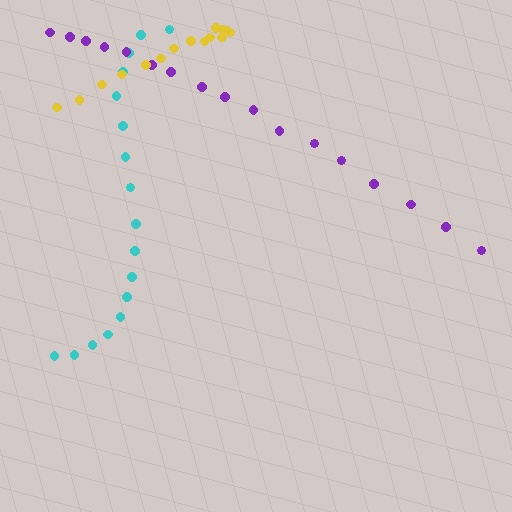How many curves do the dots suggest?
There are 3 distinct paths.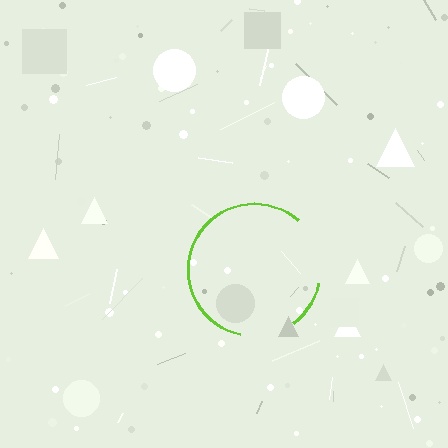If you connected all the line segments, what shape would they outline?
They would outline a circle.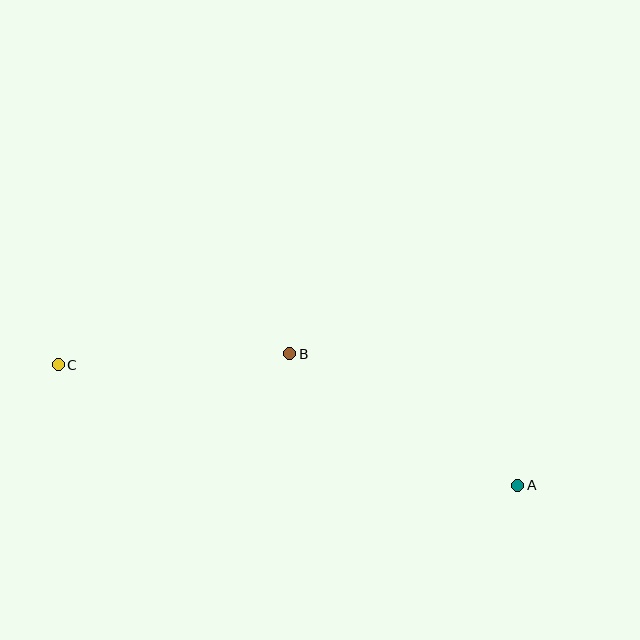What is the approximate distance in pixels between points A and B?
The distance between A and B is approximately 263 pixels.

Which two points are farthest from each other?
Points A and C are farthest from each other.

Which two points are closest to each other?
Points B and C are closest to each other.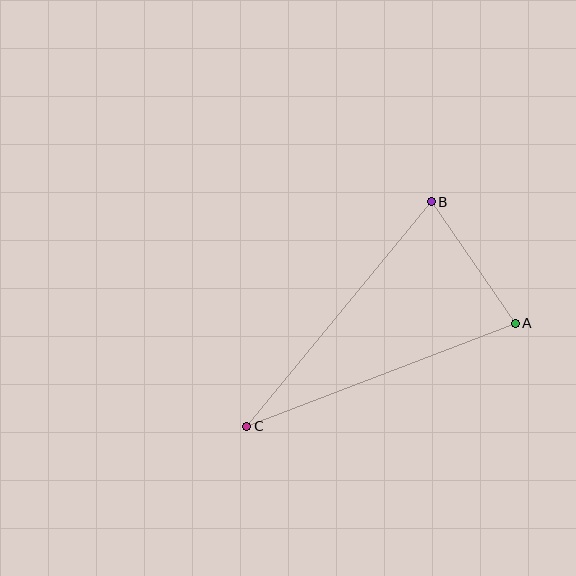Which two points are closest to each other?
Points A and B are closest to each other.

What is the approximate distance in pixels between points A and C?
The distance between A and C is approximately 288 pixels.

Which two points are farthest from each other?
Points B and C are farthest from each other.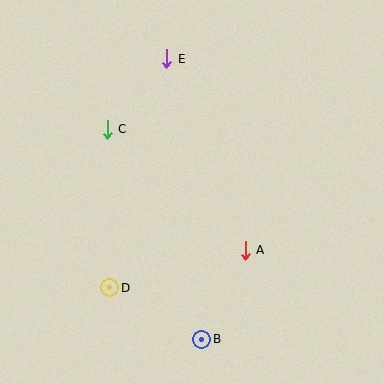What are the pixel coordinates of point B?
Point B is at (202, 339).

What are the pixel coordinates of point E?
Point E is at (167, 59).